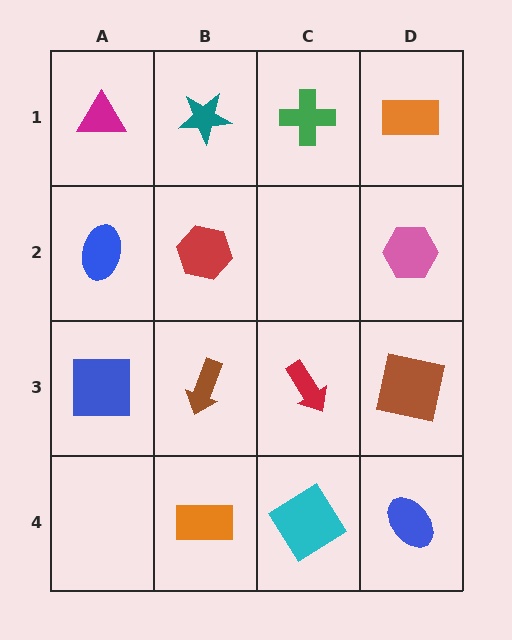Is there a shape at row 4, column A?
No, that cell is empty.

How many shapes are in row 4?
3 shapes.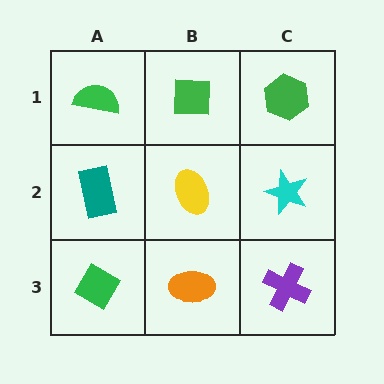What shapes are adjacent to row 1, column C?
A cyan star (row 2, column C), a green square (row 1, column B).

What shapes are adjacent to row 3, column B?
A yellow ellipse (row 2, column B), a green diamond (row 3, column A), a purple cross (row 3, column C).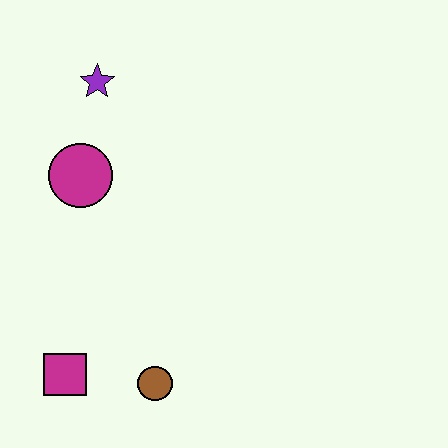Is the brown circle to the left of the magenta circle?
No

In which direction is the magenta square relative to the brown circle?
The magenta square is to the left of the brown circle.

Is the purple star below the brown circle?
No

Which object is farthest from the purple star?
The brown circle is farthest from the purple star.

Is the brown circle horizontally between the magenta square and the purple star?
No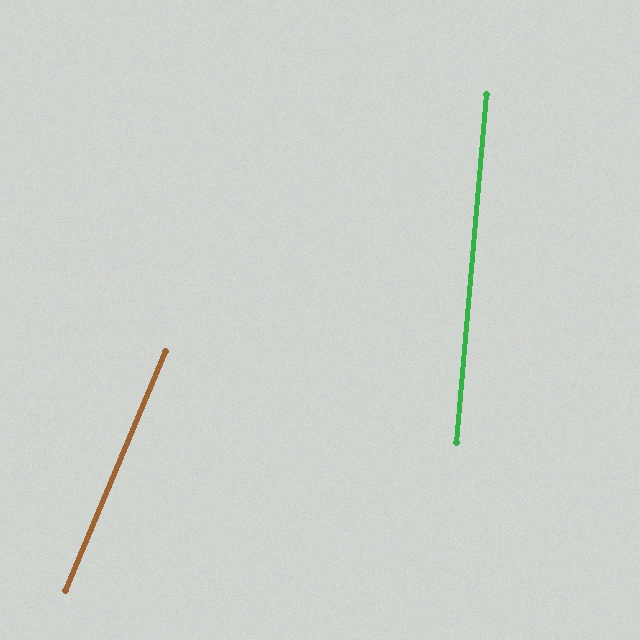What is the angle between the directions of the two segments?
Approximately 18 degrees.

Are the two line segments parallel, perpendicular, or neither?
Neither parallel nor perpendicular — they differ by about 18°.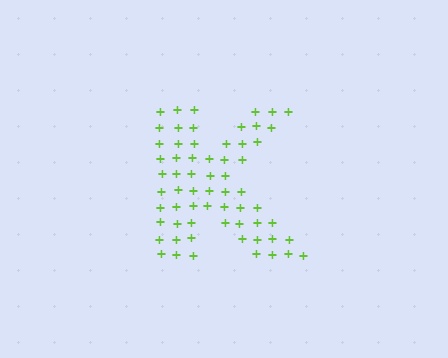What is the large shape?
The large shape is the letter K.